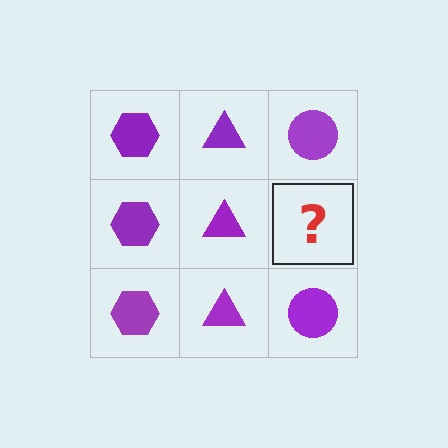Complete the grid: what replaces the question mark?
The question mark should be replaced with a purple circle.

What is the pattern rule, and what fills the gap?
The rule is that each column has a consistent shape. The gap should be filled with a purple circle.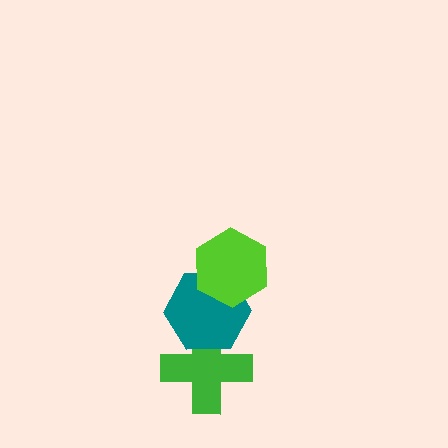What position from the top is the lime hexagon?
The lime hexagon is 1st from the top.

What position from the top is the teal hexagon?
The teal hexagon is 2nd from the top.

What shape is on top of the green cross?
The teal hexagon is on top of the green cross.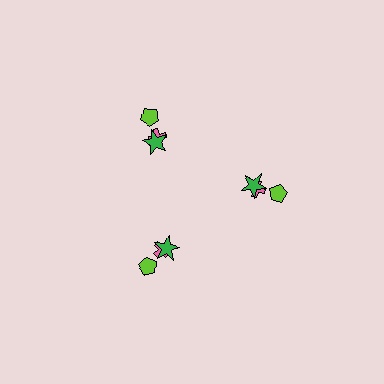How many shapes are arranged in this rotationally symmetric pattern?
There are 9 shapes, arranged in 3 groups of 3.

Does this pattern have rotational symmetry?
Yes, this pattern has 3-fold rotational symmetry. It looks the same after rotating 120 degrees around the center.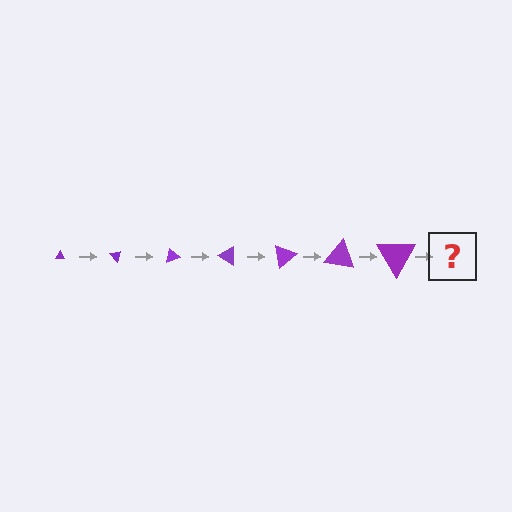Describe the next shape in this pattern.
It should be a triangle, larger than the previous one and rotated 350 degrees from the start.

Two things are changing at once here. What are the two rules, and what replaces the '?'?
The two rules are that the triangle grows larger each step and it rotates 50 degrees each step. The '?' should be a triangle, larger than the previous one and rotated 350 degrees from the start.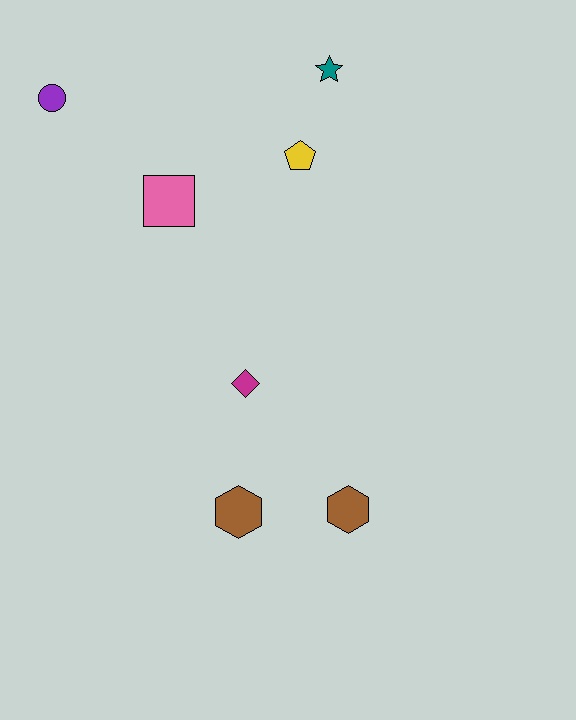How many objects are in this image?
There are 7 objects.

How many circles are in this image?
There is 1 circle.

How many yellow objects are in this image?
There is 1 yellow object.